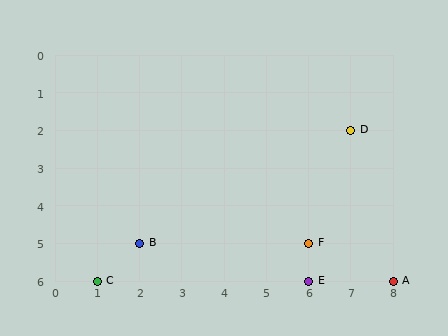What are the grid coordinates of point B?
Point B is at grid coordinates (2, 5).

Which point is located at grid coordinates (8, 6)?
Point A is at (8, 6).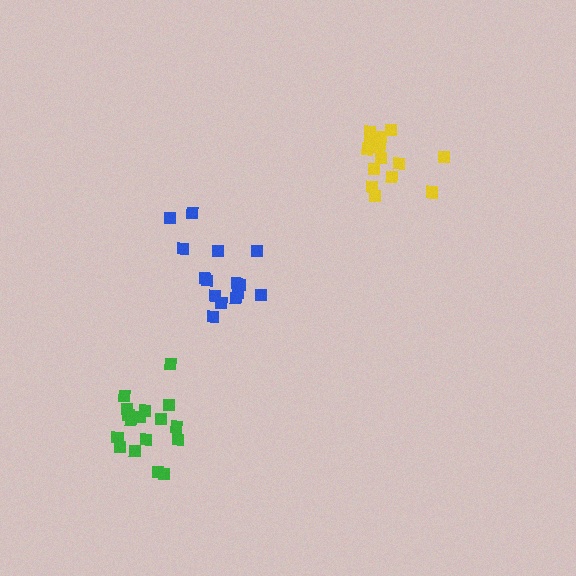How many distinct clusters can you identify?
There are 3 distinct clusters.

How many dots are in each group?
Group 1: 16 dots, Group 2: 14 dots, Group 3: 17 dots (47 total).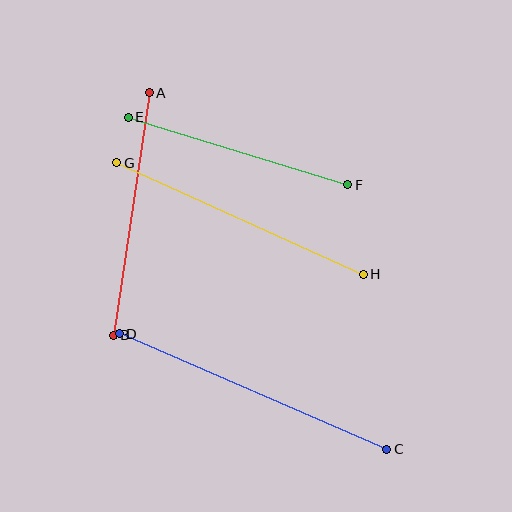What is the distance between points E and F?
The distance is approximately 229 pixels.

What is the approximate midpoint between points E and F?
The midpoint is at approximately (238, 151) pixels.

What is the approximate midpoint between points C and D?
The midpoint is at approximately (253, 391) pixels.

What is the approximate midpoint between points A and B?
The midpoint is at approximately (131, 214) pixels.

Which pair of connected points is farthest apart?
Points C and D are farthest apart.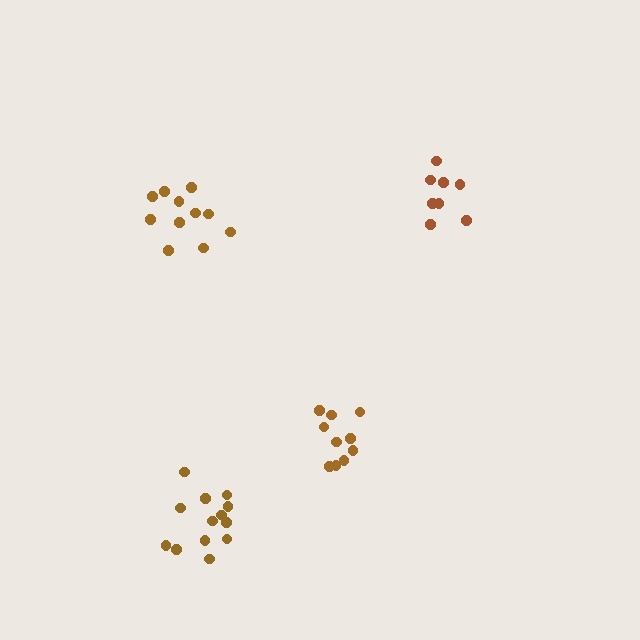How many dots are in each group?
Group 1: 11 dots, Group 2: 10 dots, Group 3: 8 dots, Group 4: 13 dots (42 total).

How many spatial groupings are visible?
There are 4 spatial groupings.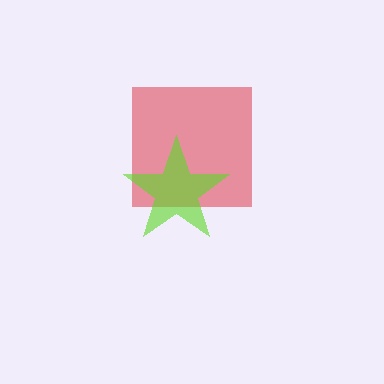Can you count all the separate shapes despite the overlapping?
Yes, there are 2 separate shapes.